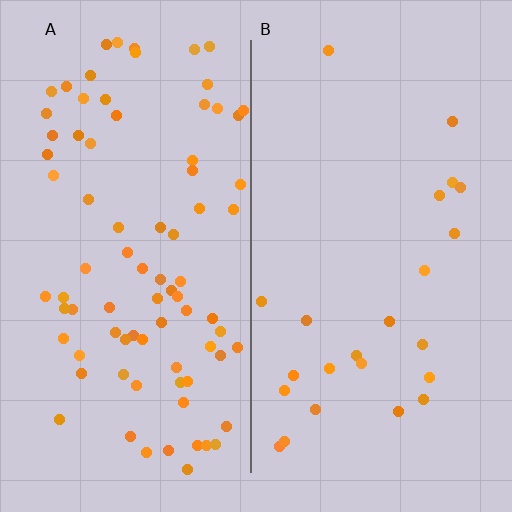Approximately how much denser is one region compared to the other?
Approximately 3.6× — region A over region B.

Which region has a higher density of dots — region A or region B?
A (the left).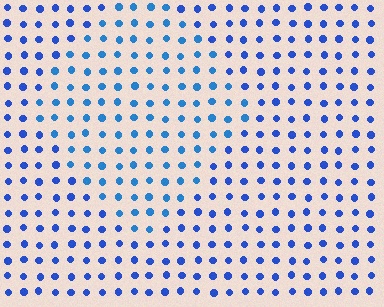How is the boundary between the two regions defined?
The boundary is defined purely by a slight shift in hue (about 19 degrees). Spacing, size, and orientation are identical on both sides.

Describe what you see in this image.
The image is filled with small blue elements in a uniform arrangement. A diamond-shaped region is visible where the elements are tinted to a slightly different hue, forming a subtle color boundary.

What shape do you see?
I see a diamond.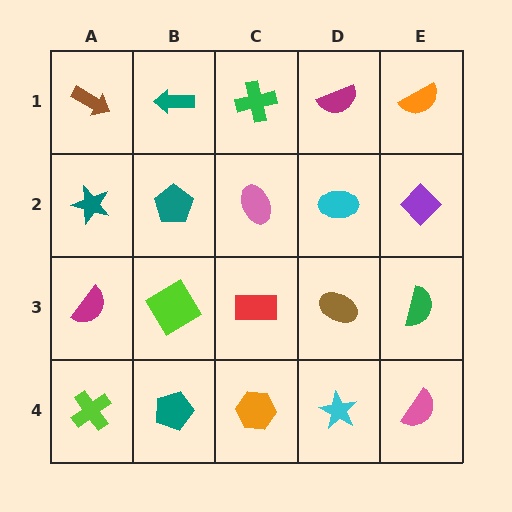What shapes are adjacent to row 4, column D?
A brown ellipse (row 3, column D), an orange hexagon (row 4, column C), a pink semicircle (row 4, column E).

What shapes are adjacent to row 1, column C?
A pink ellipse (row 2, column C), a teal arrow (row 1, column B), a magenta semicircle (row 1, column D).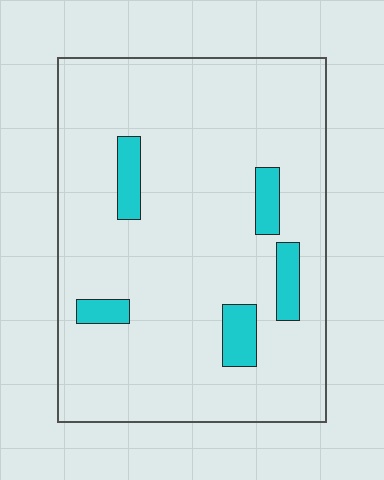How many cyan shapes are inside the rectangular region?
5.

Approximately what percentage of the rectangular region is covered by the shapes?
Approximately 10%.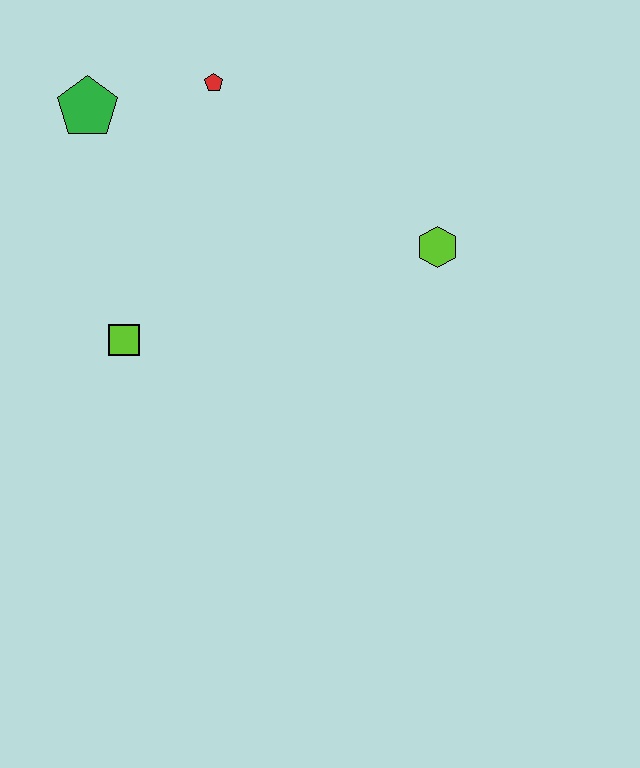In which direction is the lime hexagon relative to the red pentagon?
The lime hexagon is to the right of the red pentagon.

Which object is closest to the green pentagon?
The red pentagon is closest to the green pentagon.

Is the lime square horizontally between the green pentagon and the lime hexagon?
Yes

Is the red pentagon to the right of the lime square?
Yes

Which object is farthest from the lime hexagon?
The green pentagon is farthest from the lime hexagon.